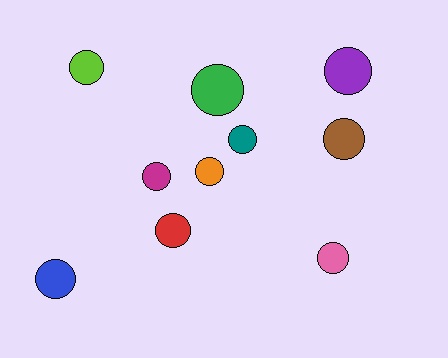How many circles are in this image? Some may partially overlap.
There are 10 circles.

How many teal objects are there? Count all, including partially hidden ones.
There is 1 teal object.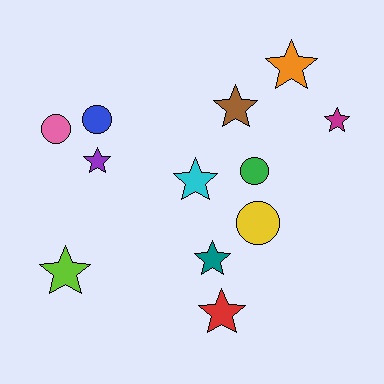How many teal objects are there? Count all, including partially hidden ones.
There is 1 teal object.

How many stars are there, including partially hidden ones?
There are 8 stars.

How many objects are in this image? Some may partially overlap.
There are 12 objects.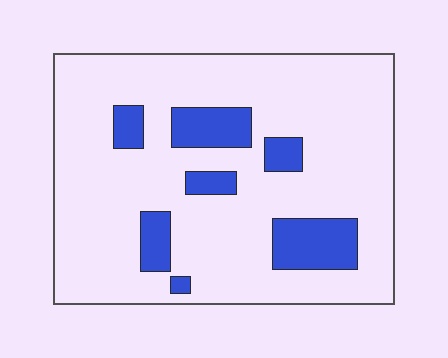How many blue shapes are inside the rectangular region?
7.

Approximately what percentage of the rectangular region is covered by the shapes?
Approximately 15%.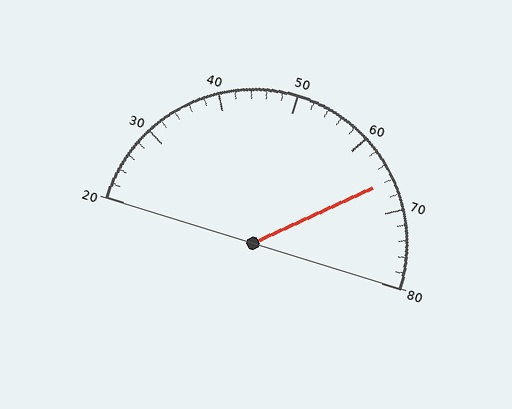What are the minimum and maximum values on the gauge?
The gauge ranges from 20 to 80.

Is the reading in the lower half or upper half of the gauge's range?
The reading is in the upper half of the range (20 to 80).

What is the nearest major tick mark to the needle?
The nearest major tick mark is 70.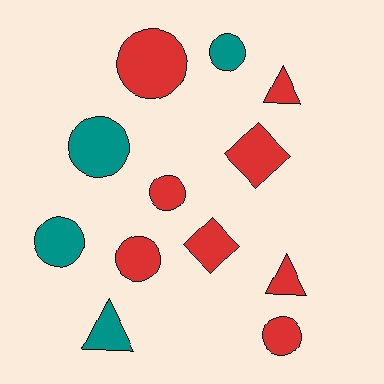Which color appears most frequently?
Red, with 8 objects.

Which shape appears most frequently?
Circle, with 7 objects.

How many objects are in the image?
There are 12 objects.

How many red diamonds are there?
There are 2 red diamonds.